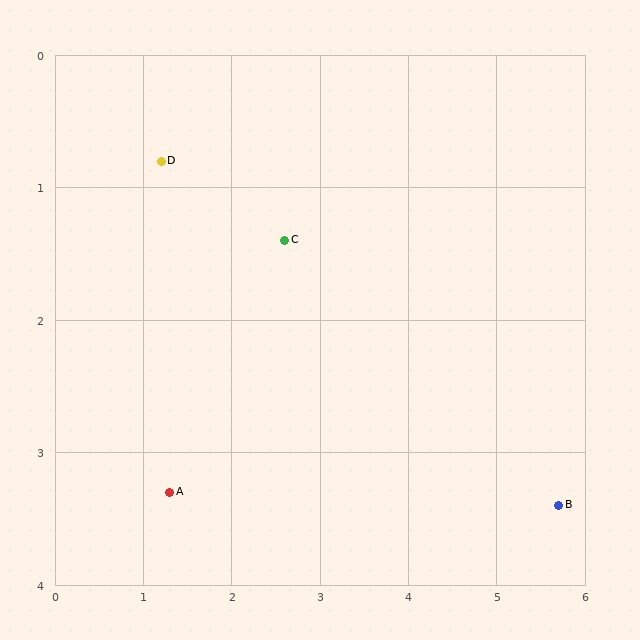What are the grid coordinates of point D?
Point D is at approximately (1.2, 0.8).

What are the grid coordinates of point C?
Point C is at approximately (2.6, 1.4).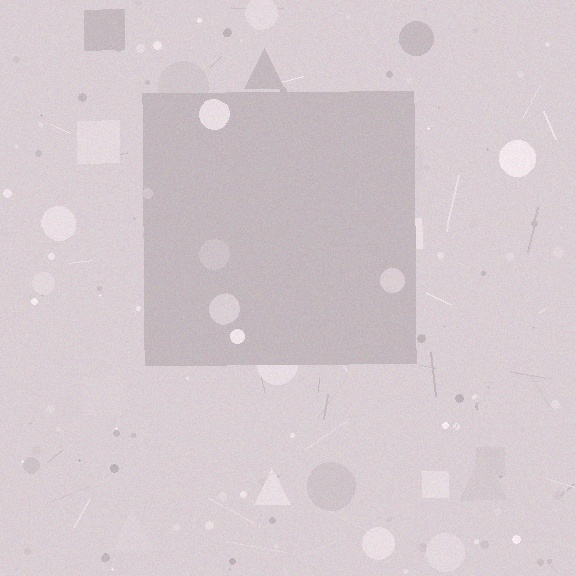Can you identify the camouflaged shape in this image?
The camouflaged shape is a square.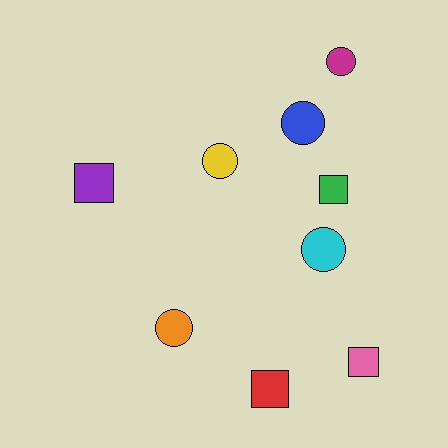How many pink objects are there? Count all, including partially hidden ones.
There is 1 pink object.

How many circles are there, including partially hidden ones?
There are 5 circles.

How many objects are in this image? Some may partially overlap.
There are 9 objects.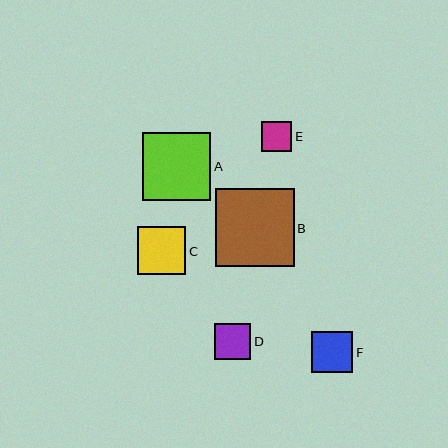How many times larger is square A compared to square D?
Square A is approximately 1.9 times the size of square D.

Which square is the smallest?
Square E is the smallest with a size of approximately 30 pixels.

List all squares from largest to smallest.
From largest to smallest: B, A, C, F, D, E.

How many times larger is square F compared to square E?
Square F is approximately 1.4 times the size of square E.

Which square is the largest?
Square B is the largest with a size of approximately 78 pixels.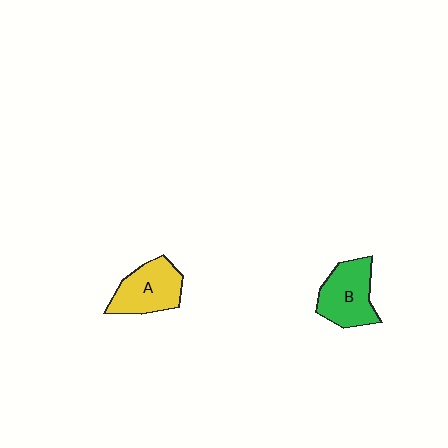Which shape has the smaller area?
Shape A (yellow).